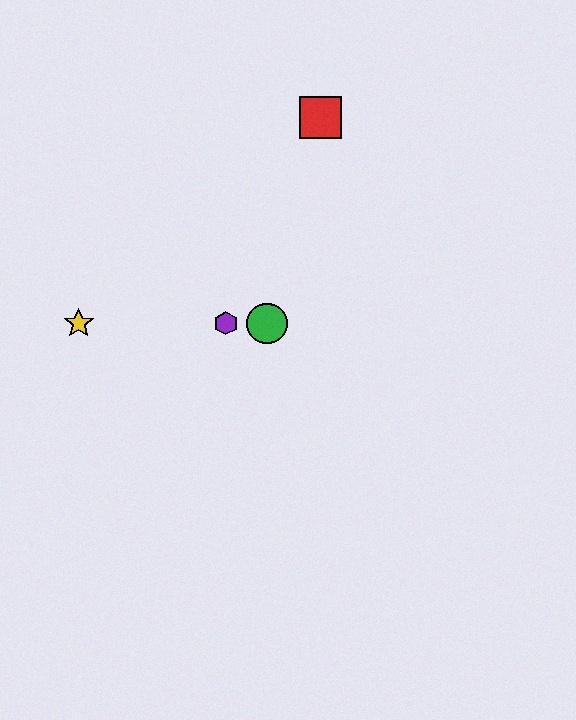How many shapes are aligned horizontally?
4 shapes (the blue star, the green circle, the yellow star, the purple hexagon) are aligned horizontally.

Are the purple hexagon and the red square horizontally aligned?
No, the purple hexagon is at y≈323 and the red square is at y≈117.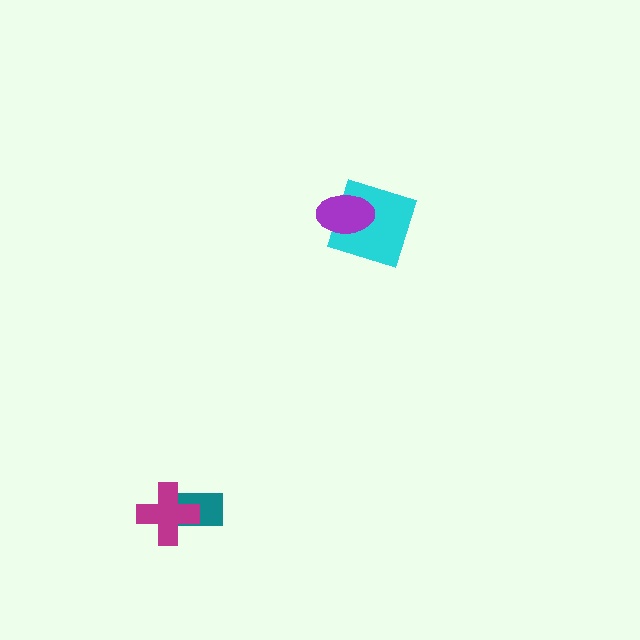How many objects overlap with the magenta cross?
1 object overlaps with the magenta cross.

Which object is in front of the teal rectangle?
The magenta cross is in front of the teal rectangle.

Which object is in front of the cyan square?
The purple ellipse is in front of the cyan square.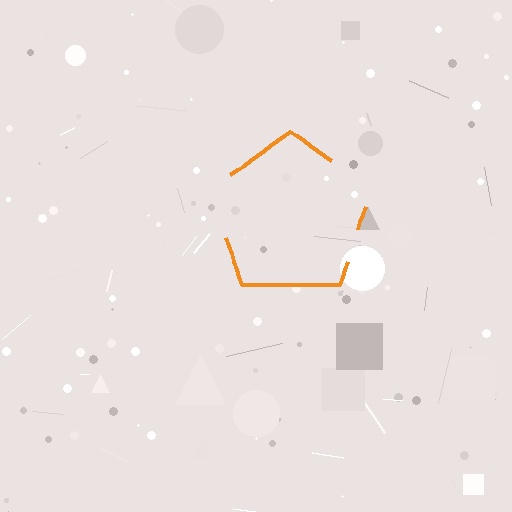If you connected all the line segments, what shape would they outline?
They would outline a pentagon.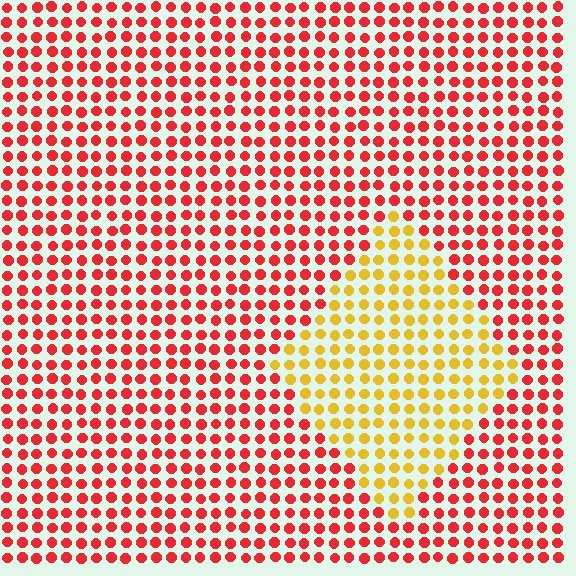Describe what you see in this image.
The image is filled with small red elements in a uniform arrangement. A diamond-shaped region is visible where the elements are tinted to a slightly different hue, forming a subtle color boundary.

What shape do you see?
I see a diamond.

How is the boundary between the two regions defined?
The boundary is defined purely by a slight shift in hue (about 51 degrees). Spacing, size, and orientation are identical on both sides.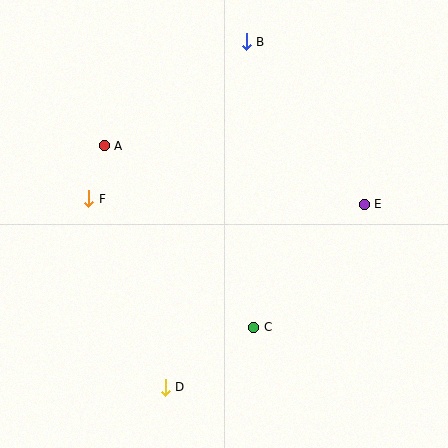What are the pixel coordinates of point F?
Point F is at (89, 199).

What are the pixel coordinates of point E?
Point E is at (364, 204).